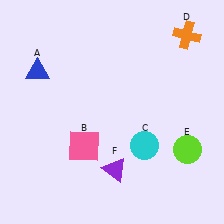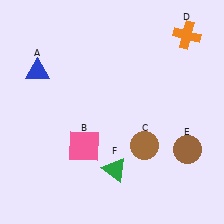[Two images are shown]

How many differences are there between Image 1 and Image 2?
There are 3 differences between the two images.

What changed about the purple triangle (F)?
In Image 1, F is purple. In Image 2, it changed to green.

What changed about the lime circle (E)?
In Image 1, E is lime. In Image 2, it changed to brown.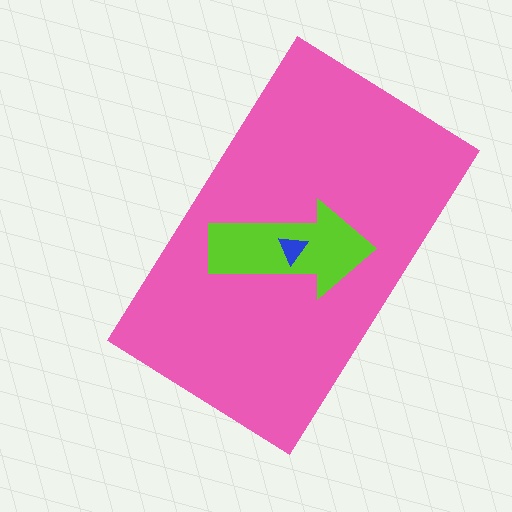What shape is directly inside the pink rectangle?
The lime arrow.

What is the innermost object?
The blue triangle.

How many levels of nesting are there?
3.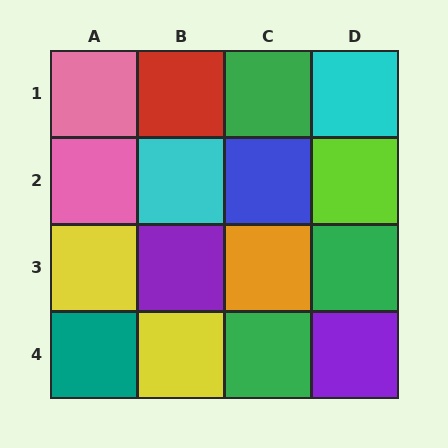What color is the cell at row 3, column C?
Orange.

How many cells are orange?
1 cell is orange.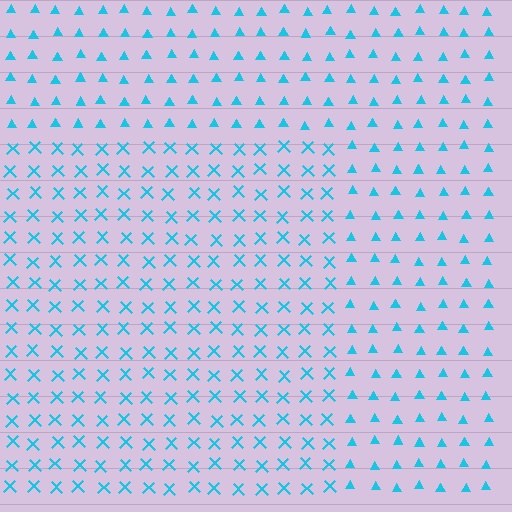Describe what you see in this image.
The image is filled with small cyan elements arranged in a uniform grid. A rectangle-shaped region contains X marks, while the surrounding area contains triangles. The boundary is defined purely by the change in element shape.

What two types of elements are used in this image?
The image uses X marks inside the rectangle region and triangles outside it.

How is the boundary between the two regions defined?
The boundary is defined by a change in element shape: X marks inside vs. triangles outside. All elements share the same color and spacing.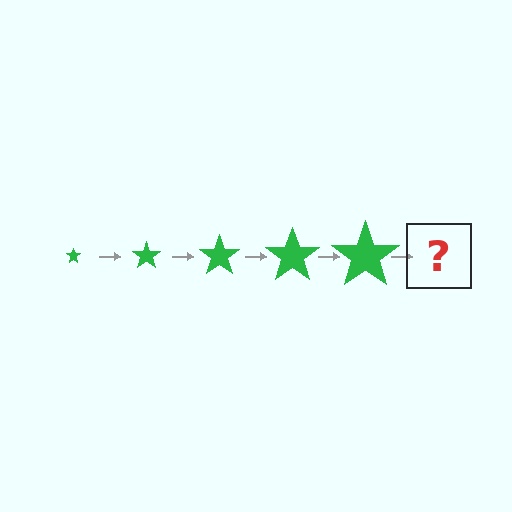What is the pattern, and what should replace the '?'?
The pattern is that the star gets progressively larger each step. The '?' should be a green star, larger than the previous one.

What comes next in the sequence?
The next element should be a green star, larger than the previous one.